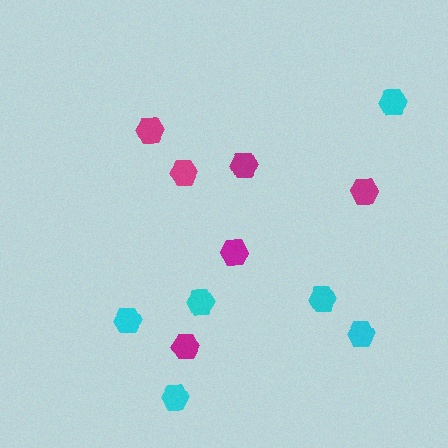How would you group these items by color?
There are 2 groups: one group of magenta hexagons (6) and one group of cyan hexagons (6).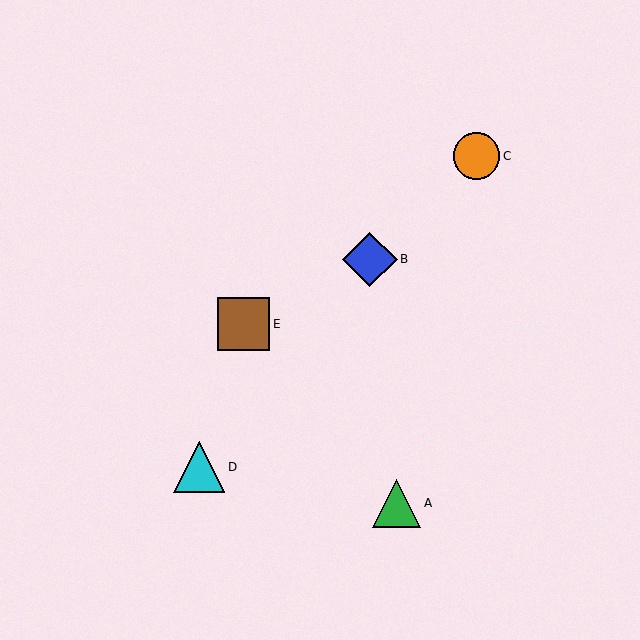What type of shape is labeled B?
Shape B is a blue diamond.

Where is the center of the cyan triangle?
The center of the cyan triangle is at (199, 467).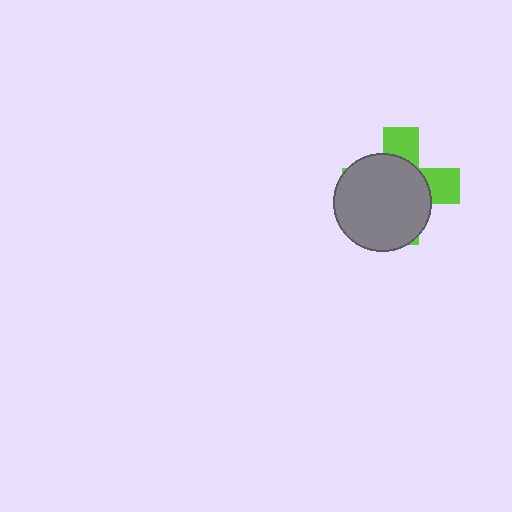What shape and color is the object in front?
The object in front is a gray circle.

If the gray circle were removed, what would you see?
You would see the complete lime cross.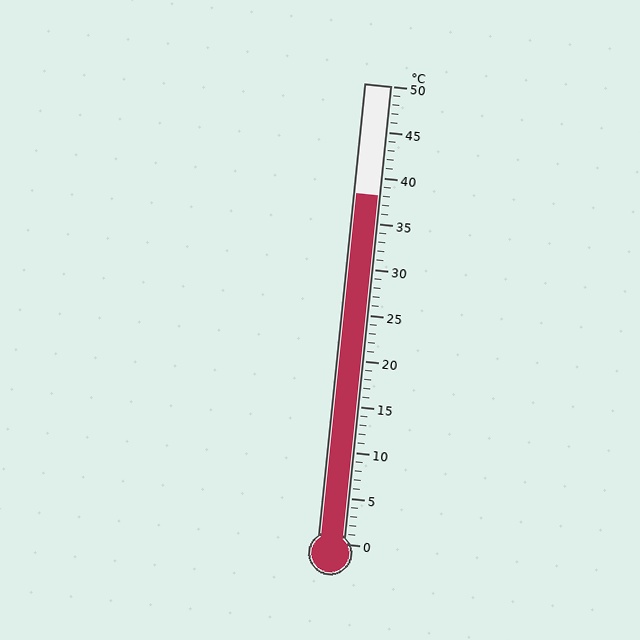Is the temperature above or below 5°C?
The temperature is above 5°C.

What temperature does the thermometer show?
The thermometer shows approximately 38°C.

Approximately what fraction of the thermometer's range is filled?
The thermometer is filled to approximately 75% of its range.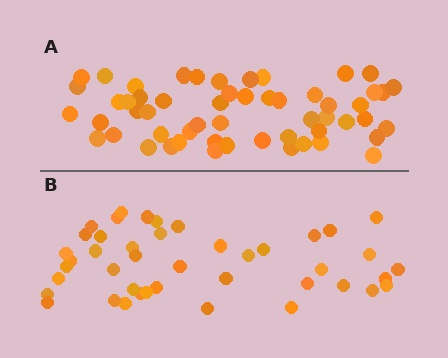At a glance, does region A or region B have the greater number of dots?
Region A (the top region) has more dots.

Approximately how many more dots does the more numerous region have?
Region A has roughly 12 or so more dots than region B.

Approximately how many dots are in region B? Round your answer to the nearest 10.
About 40 dots. (The exact count is 43, which rounds to 40.)